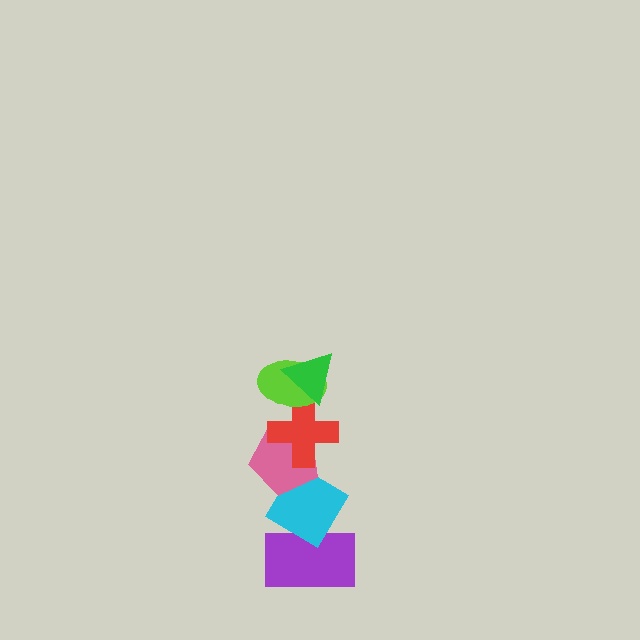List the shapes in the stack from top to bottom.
From top to bottom: the green triangle, the lime ellipse, the red cross, the pink pentagon, the cyan diamond, the purple rectangle.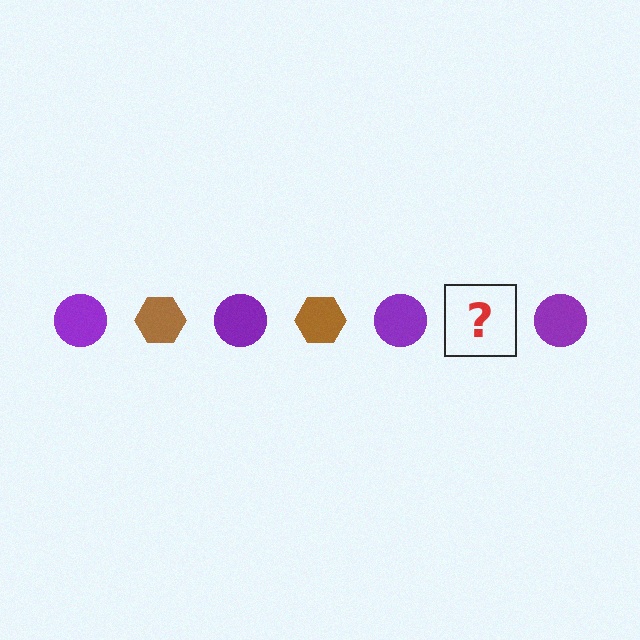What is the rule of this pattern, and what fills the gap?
The rule is that the pattern alternates between purple circle and brown hexagon. The gap should be filled with a brown hexagon.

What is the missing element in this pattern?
The missing element is a brown hexagon.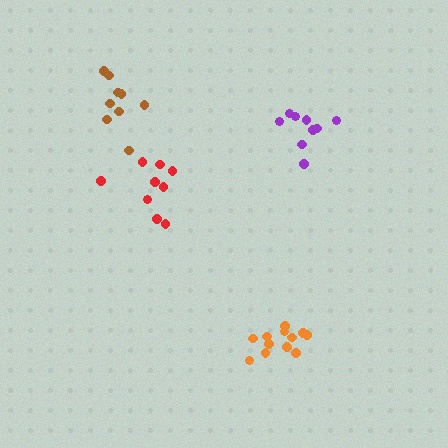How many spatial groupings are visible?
There are 4 spatial groupings.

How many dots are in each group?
Group 1: 9 dots, Group 2: 9 dots, Group 3: 9 dots, Group 4: 12 dots (39 total).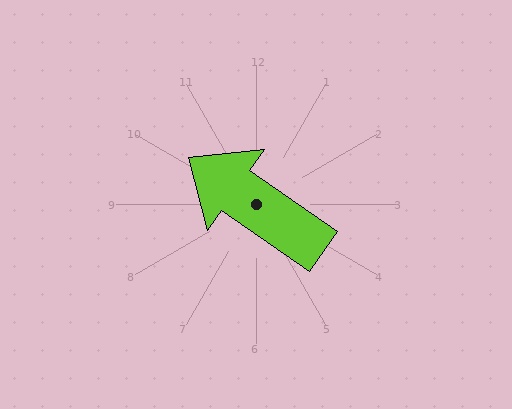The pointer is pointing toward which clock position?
Roughly 10 o'clock.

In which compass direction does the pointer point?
Northwest.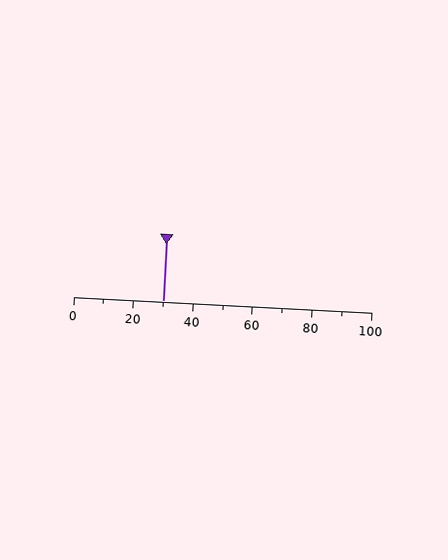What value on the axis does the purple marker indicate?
The marker indicates approximately 30.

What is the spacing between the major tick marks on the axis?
The major ticks are spaced 20 apart.